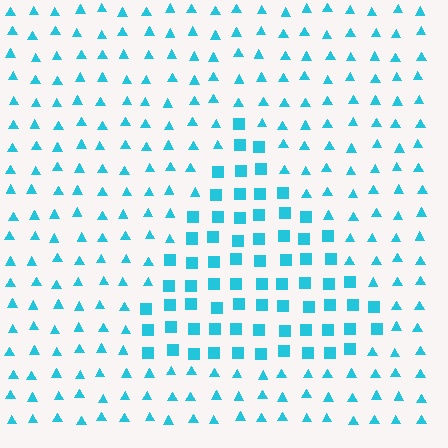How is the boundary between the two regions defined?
The boundary is defined by a change in element shape: squares inside vs. triangles outside. All elements share the same color and spacing.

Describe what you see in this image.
The image is filled with small cyan elements arranged in a uniform grid. A triangle-shaped region contains squares, while the surrounding area contains triangles. The boundary is defined purely by the change in element shape.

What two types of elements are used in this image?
The image uses squares inside the triangle region and triangles outside it.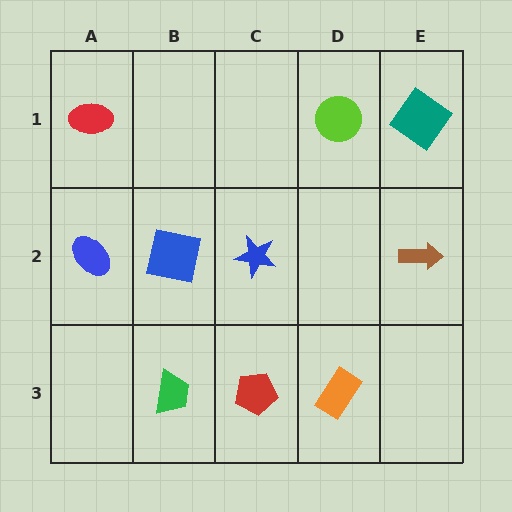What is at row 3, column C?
A red pentagon.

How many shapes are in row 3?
3 shapes.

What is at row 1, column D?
A lime circle.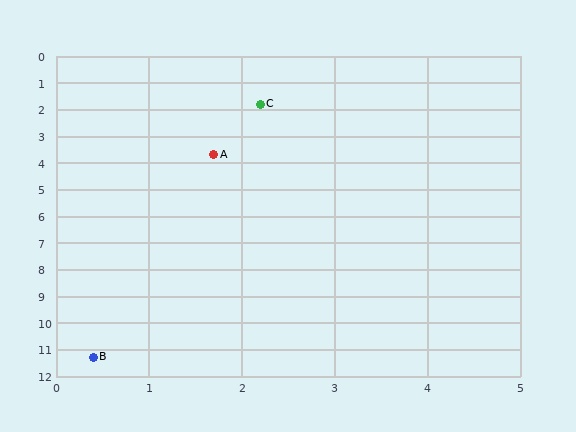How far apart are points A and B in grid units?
Points A and B are about 7.7 grid units apart.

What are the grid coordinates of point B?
Point B is at approximately (0.4, 11.3).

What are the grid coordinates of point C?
Point C is at approximately (2.2, 1.8).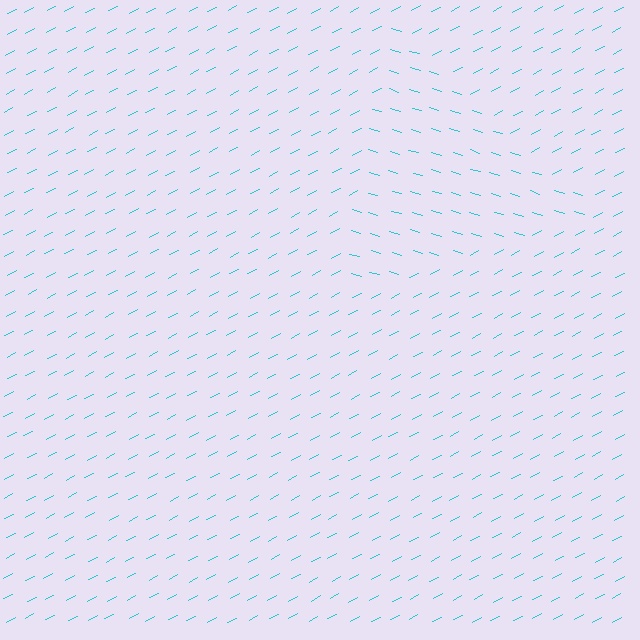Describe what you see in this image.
The image is filled with small cyan line segments. A triangle region in the image has lines oriented differently from the surrounding lines, creating a visible texture boundary.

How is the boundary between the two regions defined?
The boundary is defined purely by a change in line orientation (approximately 45 degrees difference). All lines are the same color and thickness.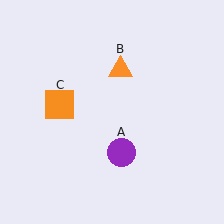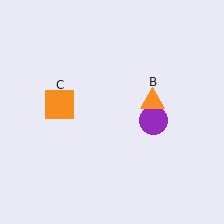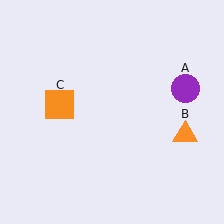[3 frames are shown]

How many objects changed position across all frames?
2 objects changed position: purple circle (object A), orange triangle (object B).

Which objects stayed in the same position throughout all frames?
Orange square (object C) remained stationary.